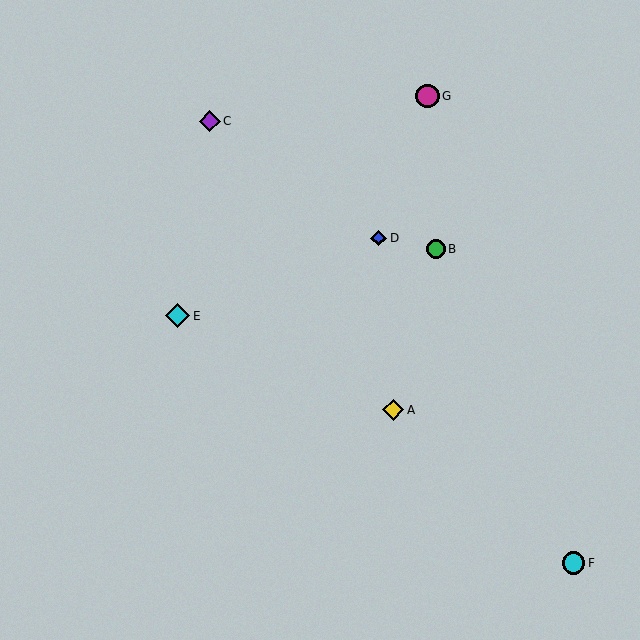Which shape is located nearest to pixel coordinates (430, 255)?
The green circle (labeled B) at (436, 249) is nearest to that location.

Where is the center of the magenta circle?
The center of the magenta circle is at (428, 96).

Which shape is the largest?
The cyan diamond (labeled E) is the largest.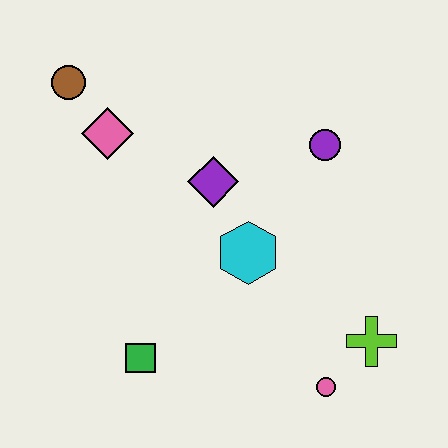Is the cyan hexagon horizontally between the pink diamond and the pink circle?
Yes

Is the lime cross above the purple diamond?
No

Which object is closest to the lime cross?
The pink circle is closest to the lime cross.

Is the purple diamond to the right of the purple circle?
No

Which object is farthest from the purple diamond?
The pink circle is farthest from the purple diamond.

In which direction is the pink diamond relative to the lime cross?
The pink diamond is to the left of the lime cross.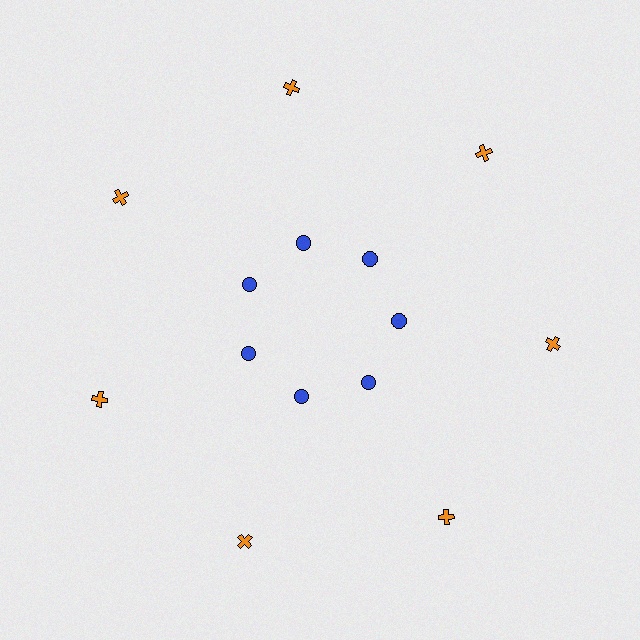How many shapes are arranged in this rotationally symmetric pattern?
There are 14 shapes, arranged in 7 groups of 2.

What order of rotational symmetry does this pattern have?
This pattern has 7-fold rotational symmetry.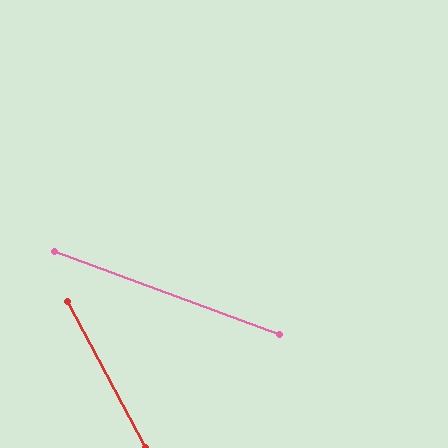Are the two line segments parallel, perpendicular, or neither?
Neither parallel nor perpendicular — they differ by about 42°.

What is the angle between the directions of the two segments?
Approximately 42 degrees.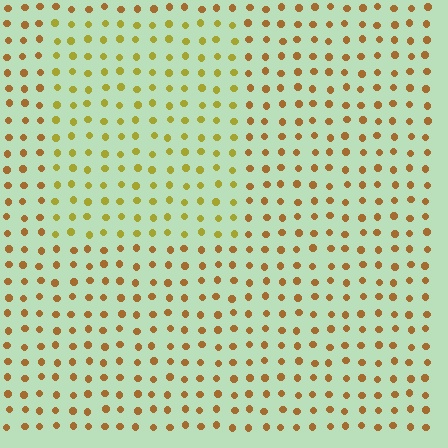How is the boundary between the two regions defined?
The boundary is defined purely by a slight shift in hue (about 30 degrees). Spacing, size, and orientation are identical on both sides.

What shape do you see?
I see a rectangle.